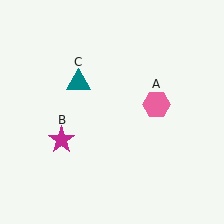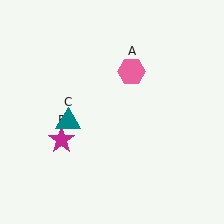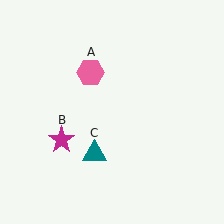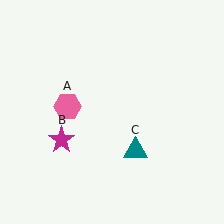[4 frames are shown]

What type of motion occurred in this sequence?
The pink hexagon (object A), teal triangle (object C) rotated counterclockwise around the center of the scene.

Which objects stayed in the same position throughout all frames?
Magenta star (object B) remained stationary.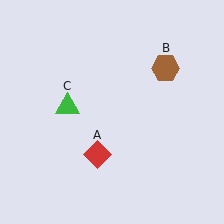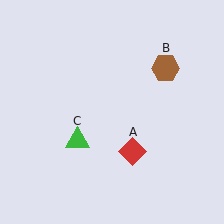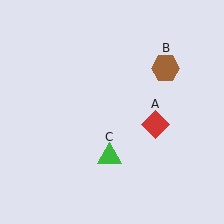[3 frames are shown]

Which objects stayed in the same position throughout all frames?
Brown hexagon (object B) remained stationary.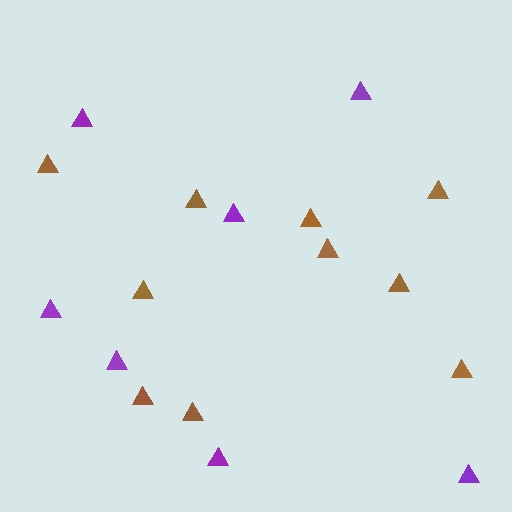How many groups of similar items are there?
There are 2 groups: one group of brown triangles (10) and one group of purple triangles (7).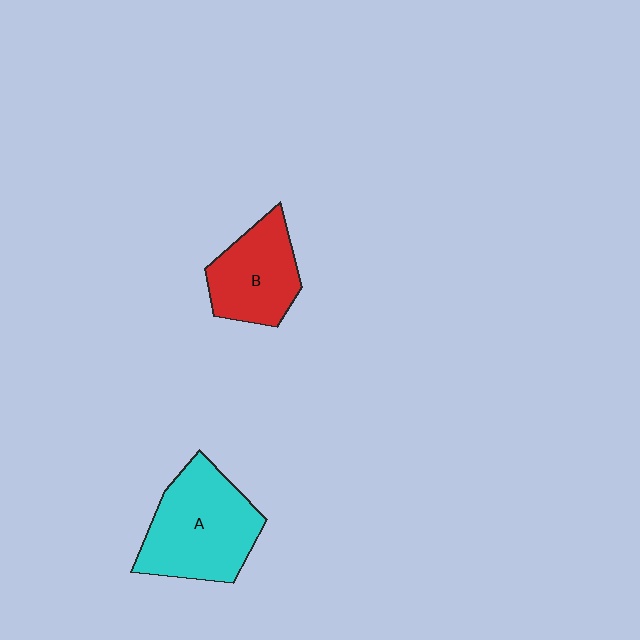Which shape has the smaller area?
Shape B (red).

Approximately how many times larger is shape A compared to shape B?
Approximately 1.4 times.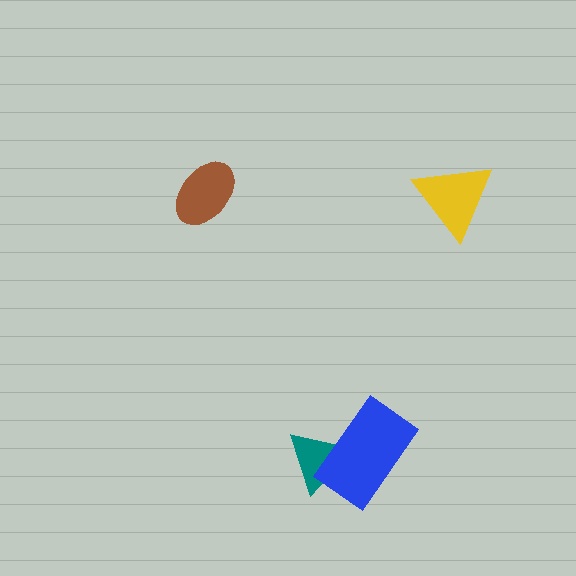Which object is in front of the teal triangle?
The blue rectangle is in front of the teal triangle.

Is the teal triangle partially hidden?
Yes, it is partially covered by another shape.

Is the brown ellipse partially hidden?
No, no other shape covers it.